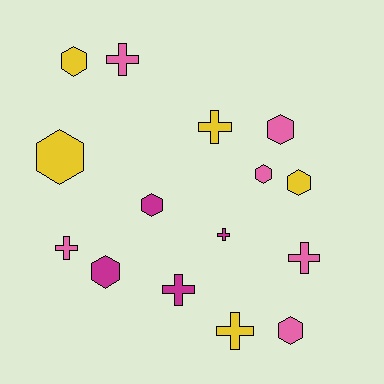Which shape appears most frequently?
Hexagon, with 8 objects.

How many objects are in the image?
There are 15 objects.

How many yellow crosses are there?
There are 2 yellow crosses.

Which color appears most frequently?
Pink, with 6 objects.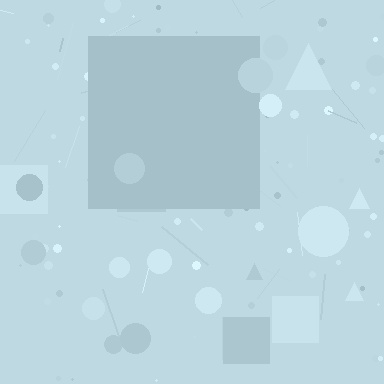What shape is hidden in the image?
A square is hidden in the image.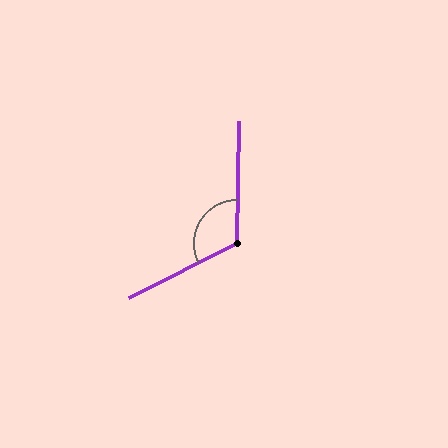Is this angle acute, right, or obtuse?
It is obtuse.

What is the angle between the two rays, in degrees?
Approximately 118 degrees.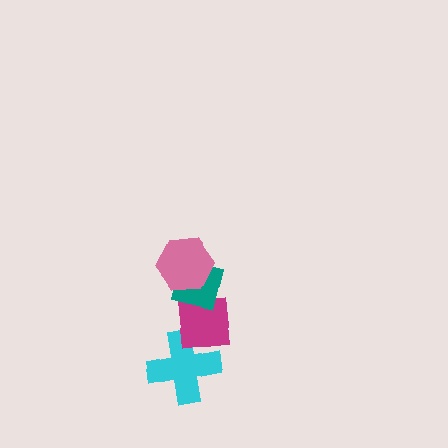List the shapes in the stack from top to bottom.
From top to bottom: the pink hexagon, the teal square, the magenta square, the cyan cross.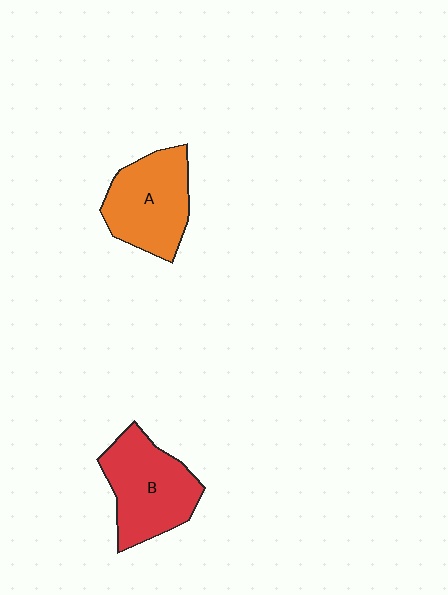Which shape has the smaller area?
Shape A (orange).